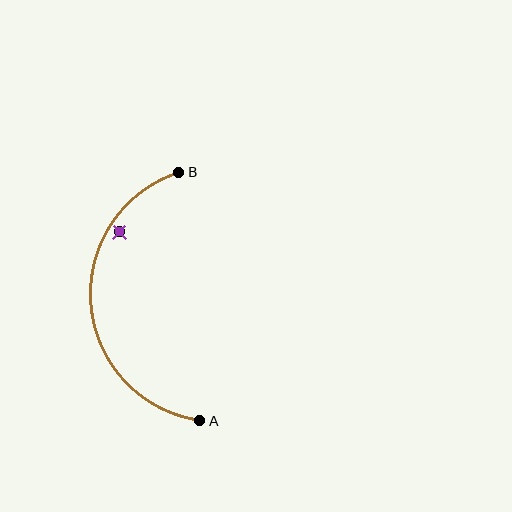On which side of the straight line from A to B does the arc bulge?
The arc bulges to the left of the straight line connecting A and B.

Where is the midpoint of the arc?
The arc midpoint is the point on the curve farthest from the straight line joining A and B. It sits to the left of that line.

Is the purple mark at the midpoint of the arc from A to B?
No — the purple mark does not lie on the arc at all. It sits slightly inside the curve.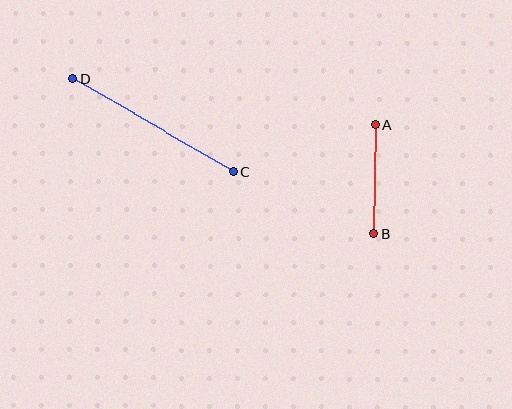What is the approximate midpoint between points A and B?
The midpoint is at approximately (375, 179) pixels.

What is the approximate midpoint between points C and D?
The midpoint is at approximately (153, 125) pixels.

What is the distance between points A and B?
The distance is approximately 109 pixels.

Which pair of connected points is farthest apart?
Points C and D are farthest apart.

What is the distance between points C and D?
The distance is approximately 186 pixels.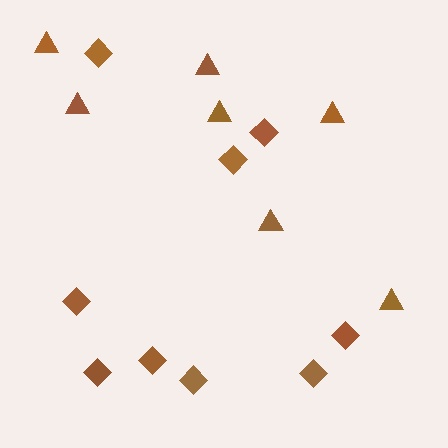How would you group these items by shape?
There are 2 groups: one group of diamonds (9) and one group of triangles (7).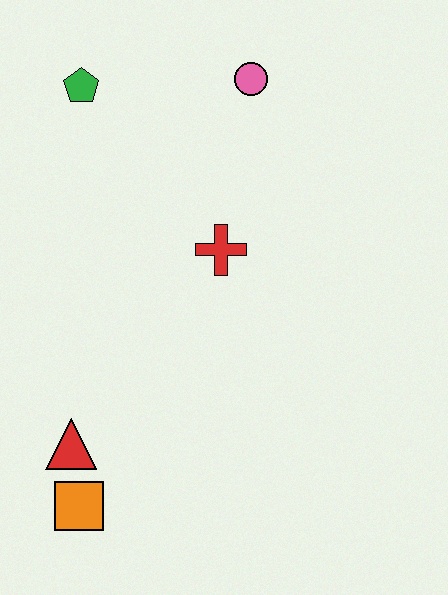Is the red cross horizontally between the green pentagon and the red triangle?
No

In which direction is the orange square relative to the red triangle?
The orange square is below the red triangle.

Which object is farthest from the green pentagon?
The orange square is farthest from the green pentagon.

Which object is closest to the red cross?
The pink circle is closest to the red cross.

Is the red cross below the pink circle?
Yes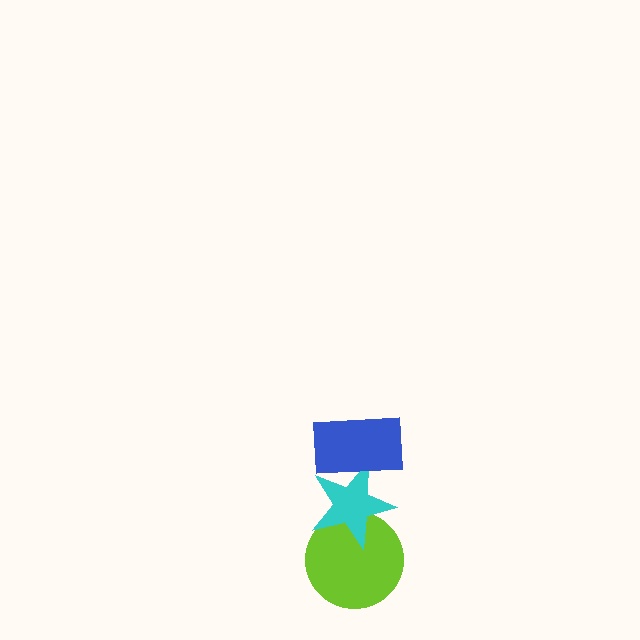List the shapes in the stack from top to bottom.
From top to bottom: the blue rectangle, the cyan star, the lime circle.